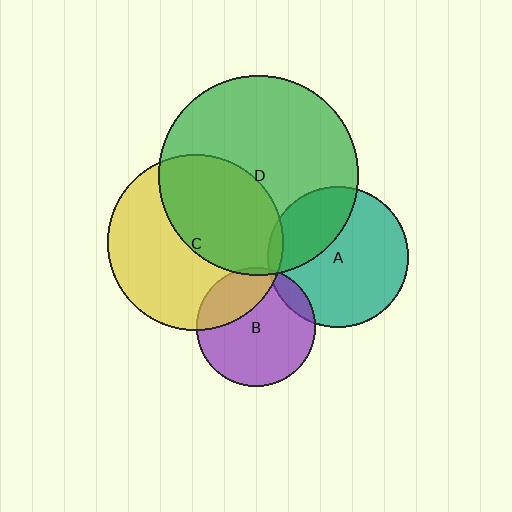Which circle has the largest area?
Circle D (green).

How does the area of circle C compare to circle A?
Approximately 1.6 times.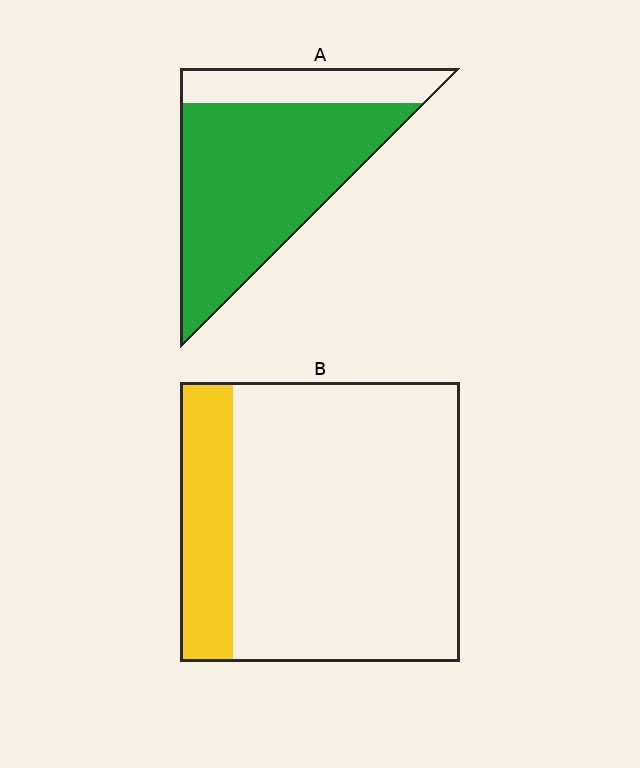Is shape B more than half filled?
No.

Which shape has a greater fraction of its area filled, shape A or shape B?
Shape A.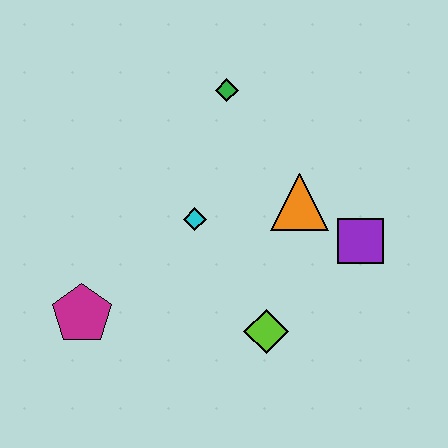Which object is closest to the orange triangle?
The purple square is closest to the orange triangle.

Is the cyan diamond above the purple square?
Yes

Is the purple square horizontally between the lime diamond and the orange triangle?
No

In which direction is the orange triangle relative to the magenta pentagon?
The orange triangle is to the right of the magenta pentagon.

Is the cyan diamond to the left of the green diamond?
Yes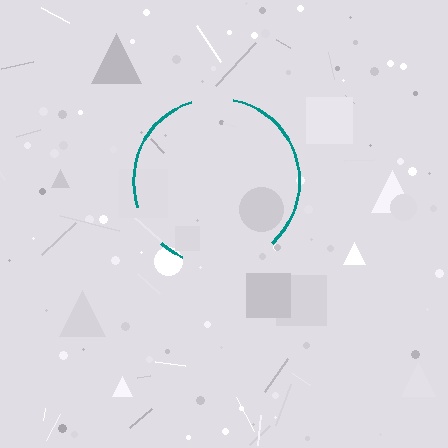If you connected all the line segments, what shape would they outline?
They would outline a circle.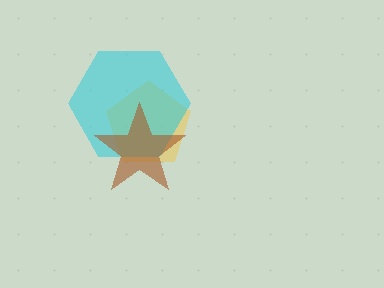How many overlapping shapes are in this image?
There are 3 overlapping shapes in the image.